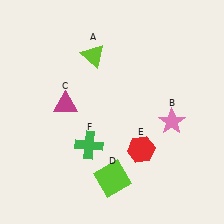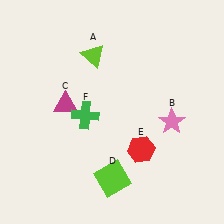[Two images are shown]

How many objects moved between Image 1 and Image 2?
1 object moved between the two images.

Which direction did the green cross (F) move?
The green cross (F) moved up.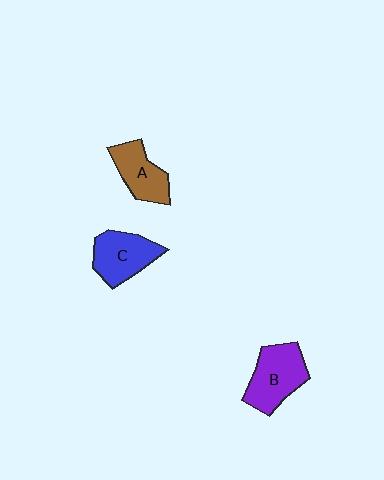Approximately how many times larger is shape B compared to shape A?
Approximately 1.3 times.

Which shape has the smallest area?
Shape A (brown).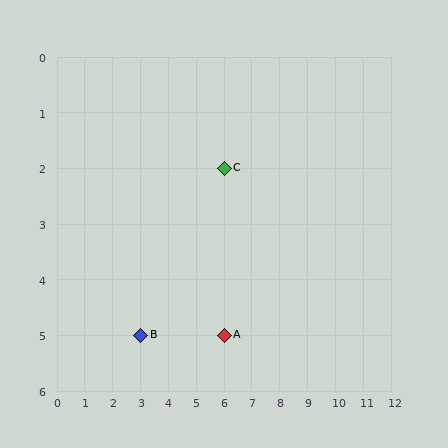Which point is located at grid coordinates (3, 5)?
Point B is at (3, 5).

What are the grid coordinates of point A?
Point A is at grid coordinates (6, 5).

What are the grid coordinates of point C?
Point C is at grid coordinates (6, 2).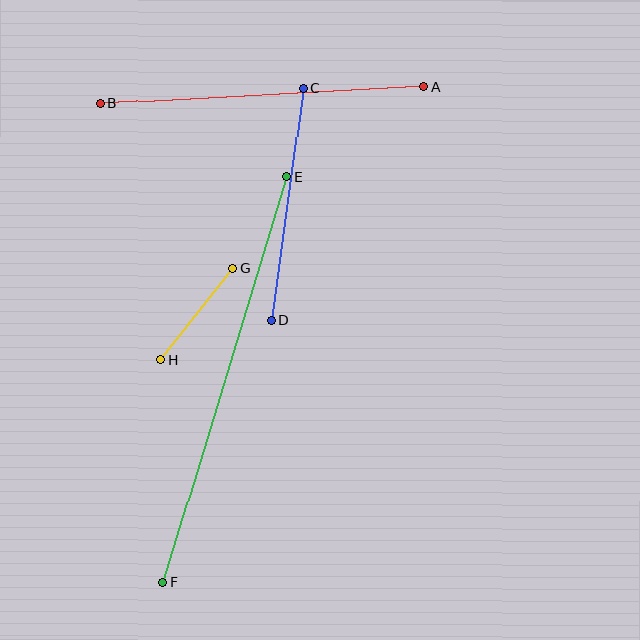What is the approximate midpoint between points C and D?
The midpoint is at approximately (287, 204) pixels.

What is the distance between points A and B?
The distance is approximately 324 pixels.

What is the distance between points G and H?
The distance is approximately 117 pixels.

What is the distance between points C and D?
The distance is approximately 234 pixels.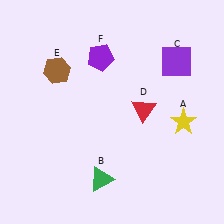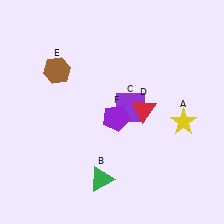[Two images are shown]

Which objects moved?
The objects that moved are: the purple square (C), the purple pentagon (F).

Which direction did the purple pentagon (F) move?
The purple pentagon (F) moved down.